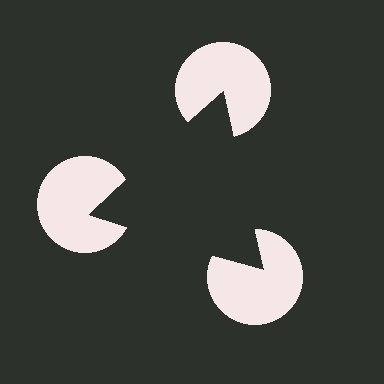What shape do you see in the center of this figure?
An illusory triangle — its edges are inferred from the aligned wedge cuts in the pac-man discs, not physically drawn.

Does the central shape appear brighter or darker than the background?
It typically appears slightly darker than the background, even though no actual brightness change is drawn.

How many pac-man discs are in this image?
There are 3 — one at each vertex of the illusory triangle.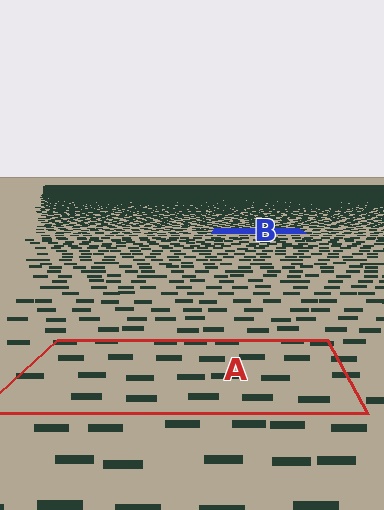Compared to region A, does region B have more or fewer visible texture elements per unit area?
Region B has more texture elements per unit area — they are packed more densely because it is farther away.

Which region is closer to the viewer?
Region A is closer. The texture elements there are larger and more spread out.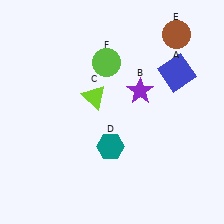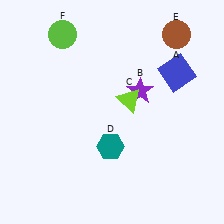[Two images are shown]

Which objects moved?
The objects that moved are: the lime triangle (C), the lime circle (F).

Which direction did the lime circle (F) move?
The lime circle (F) moved left.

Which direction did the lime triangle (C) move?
The lime triangle (C) moved right.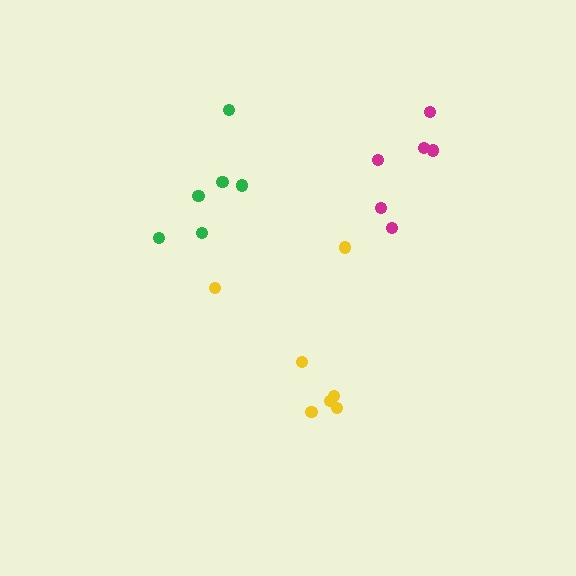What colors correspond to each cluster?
The clusters are colored: yellow, green, magenta.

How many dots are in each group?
Group 1: 7 dots, Group 2: 6 dots, Group 3: 6 dots (19 total).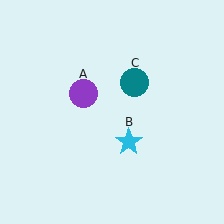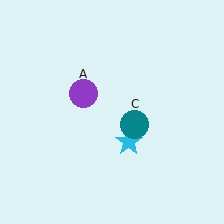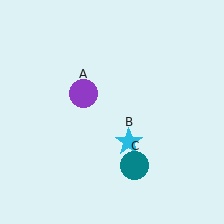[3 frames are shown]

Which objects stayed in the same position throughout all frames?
Purple circle (object A) and cyan star (object B) remained stationary.